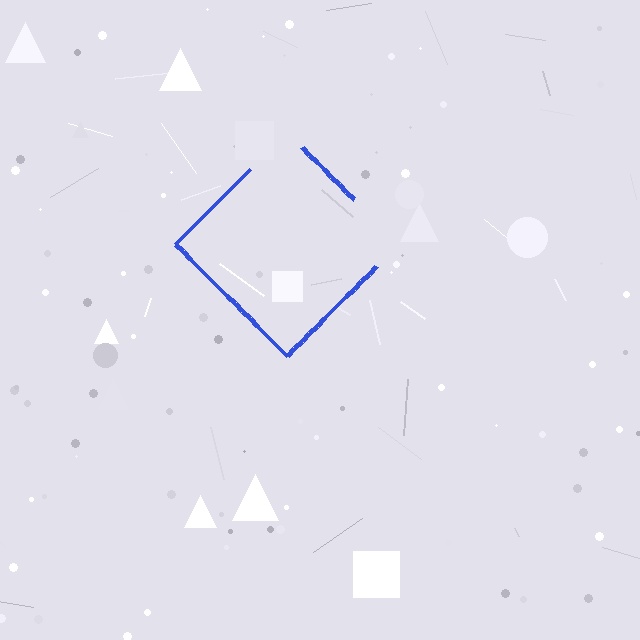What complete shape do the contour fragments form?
The contour fragments form a diamond.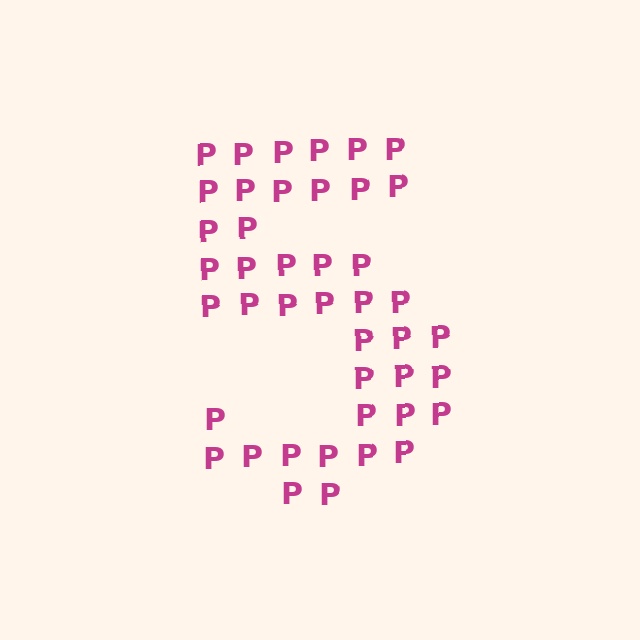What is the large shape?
The large shape is the digit 5.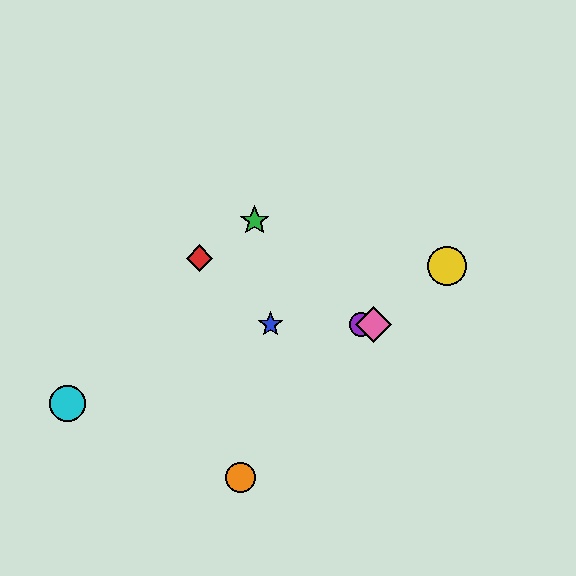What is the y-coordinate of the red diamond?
The red diamond is at y≈258.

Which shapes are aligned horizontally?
The blue star, the purple circle, the pink diamond are aligned horizontally.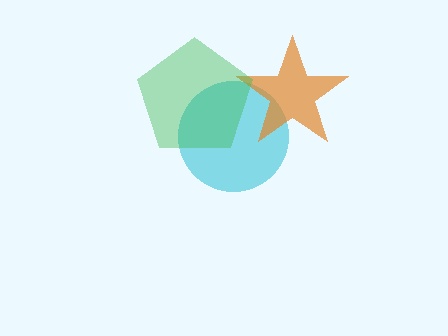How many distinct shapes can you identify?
There are 3 distinct shapes: a cyan circle, an orange star, a green pentagon.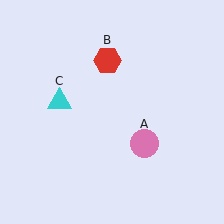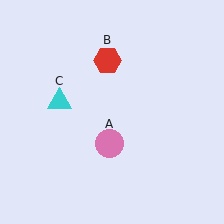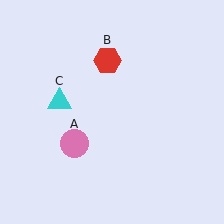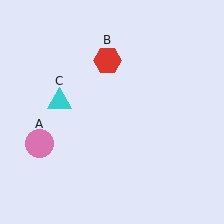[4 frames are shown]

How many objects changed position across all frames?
1 object changed position: pink circle (object A).